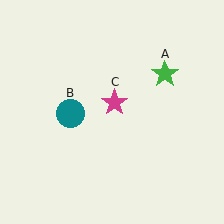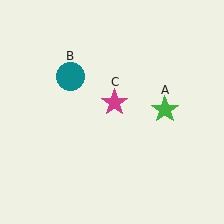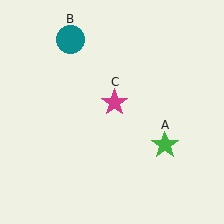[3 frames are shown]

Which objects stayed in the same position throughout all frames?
Magenta star (object C) remained stationary.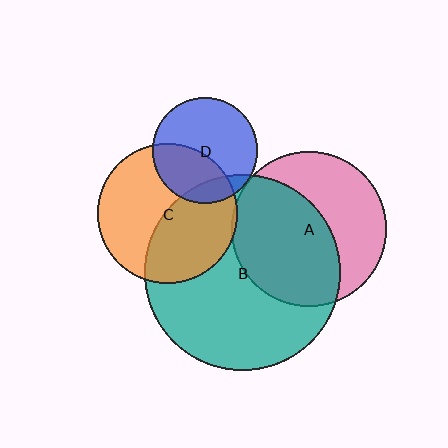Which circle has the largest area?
Circle B (teal).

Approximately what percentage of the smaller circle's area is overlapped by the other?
Approximately 5%.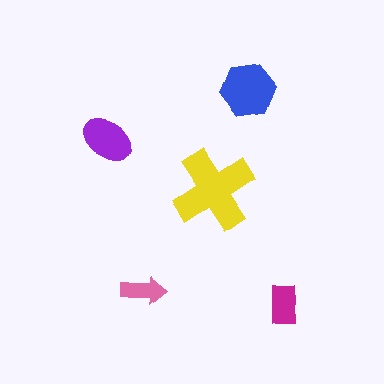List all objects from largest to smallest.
The yellow cross, the blue hexagon, the purple ellipse, the magenta rectangle, the pink arrow.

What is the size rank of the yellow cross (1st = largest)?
1st.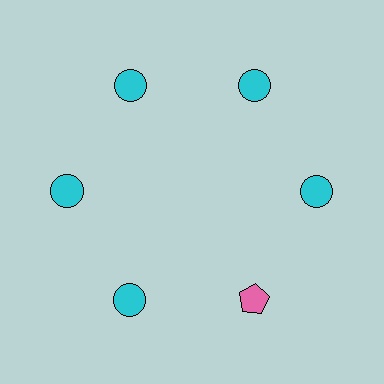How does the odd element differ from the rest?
It differs in both color (pink instead of cyan) and shape (pentagon instead of circle).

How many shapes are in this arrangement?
There are 6 shapes arranged in a ring pattern.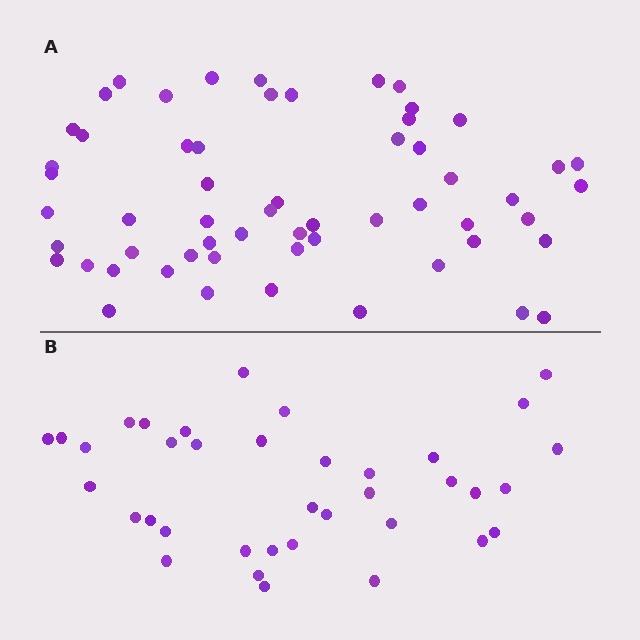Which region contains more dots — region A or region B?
Region A (the top region) has more dots.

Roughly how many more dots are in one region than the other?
Region A has approximately 20 more dots than region B.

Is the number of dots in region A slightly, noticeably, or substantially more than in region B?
Region A has substantially more. The ratio is roughly 1.6 to 1.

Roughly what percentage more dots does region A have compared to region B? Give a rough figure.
About 55% more.